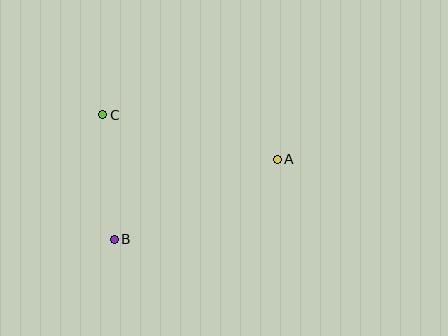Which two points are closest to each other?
Points B and C are closest to each other.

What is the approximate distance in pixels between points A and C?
The distance between A and C is approximately 180 pixels.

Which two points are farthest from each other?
Points A and B are farthest from each other.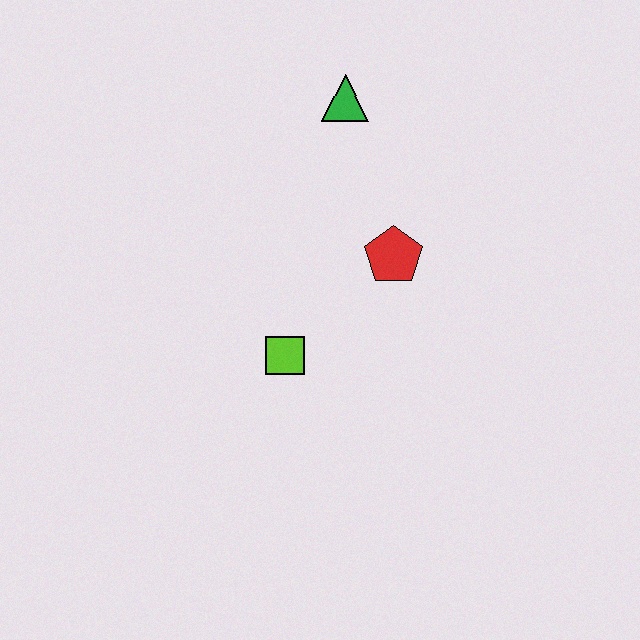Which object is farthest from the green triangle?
The lime square is farthest from the green triangle.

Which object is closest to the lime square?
The red pentagon is closest to the lime square.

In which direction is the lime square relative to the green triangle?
The lime square is below the green triangle.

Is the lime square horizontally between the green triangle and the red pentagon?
No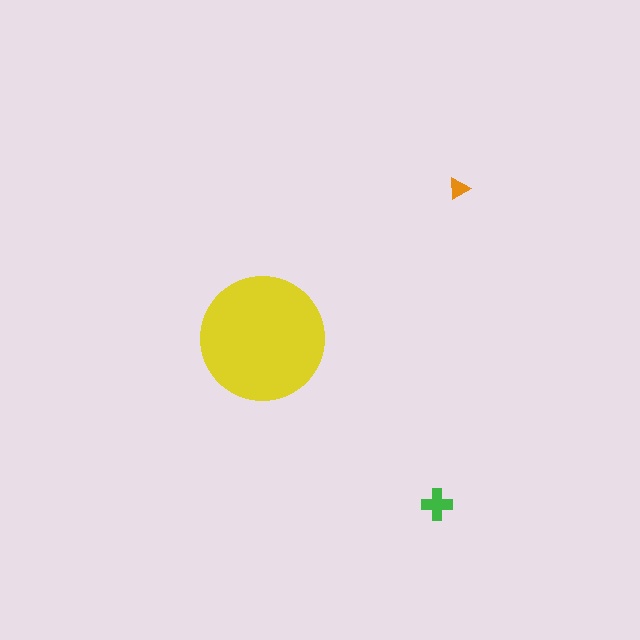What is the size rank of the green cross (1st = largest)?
2nd.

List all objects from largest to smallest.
The yellow circle, the green cross, the orange triangle.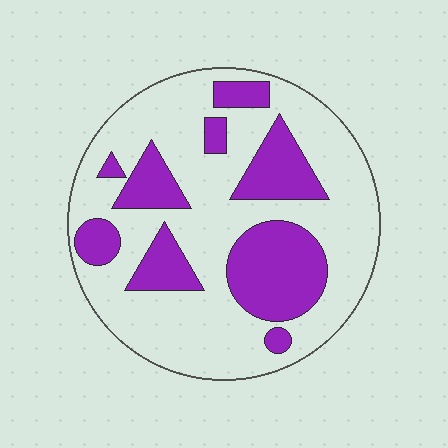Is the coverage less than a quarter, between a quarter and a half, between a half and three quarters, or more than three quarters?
Between a quarter and a half.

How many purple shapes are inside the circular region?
9.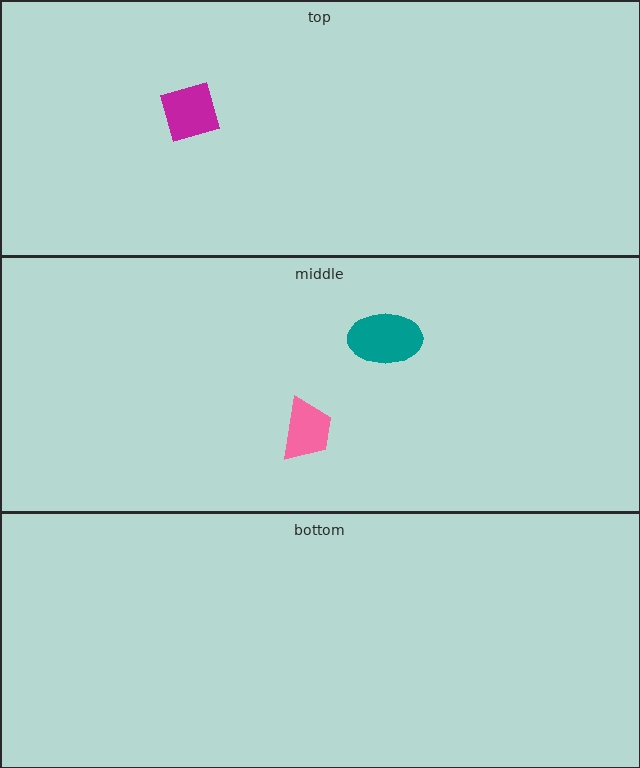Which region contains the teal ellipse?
The middle region.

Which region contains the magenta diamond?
The top region.